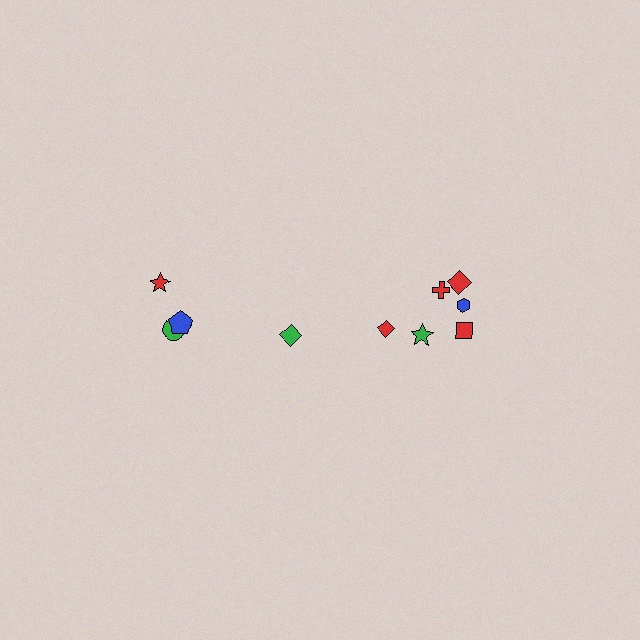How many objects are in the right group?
There are 6 objects.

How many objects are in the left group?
There are 4 objects.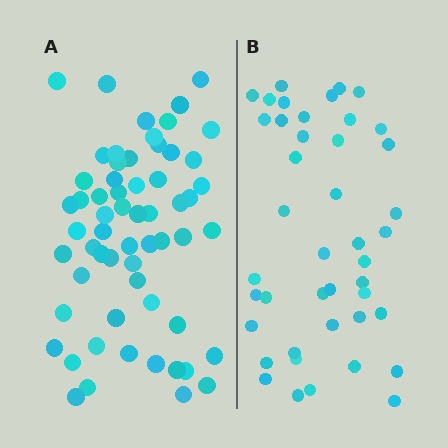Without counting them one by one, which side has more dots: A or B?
Region A (the left region) has more dots.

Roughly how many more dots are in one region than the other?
Region A has approximately 15 more dots than region B.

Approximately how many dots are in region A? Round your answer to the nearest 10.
About 60 dots.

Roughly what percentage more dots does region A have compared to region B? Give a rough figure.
About 40% more.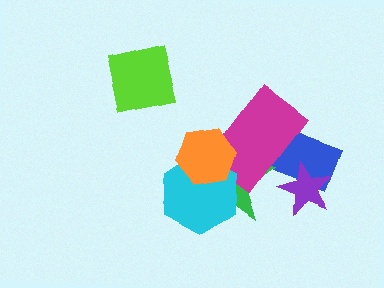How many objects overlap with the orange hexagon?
3 objects overlap with the orange hexagon.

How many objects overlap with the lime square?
0 objects overlap with the lime square.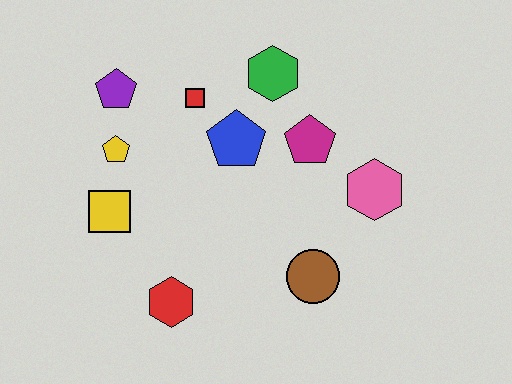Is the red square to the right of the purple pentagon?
Yes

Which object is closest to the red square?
The blue pentagon is closest to the red square.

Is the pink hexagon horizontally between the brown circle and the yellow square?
No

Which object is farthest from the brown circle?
The purple pentagon is farthest from the brown circle.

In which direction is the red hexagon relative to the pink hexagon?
The red hexagon is to the left of the pink hexagon.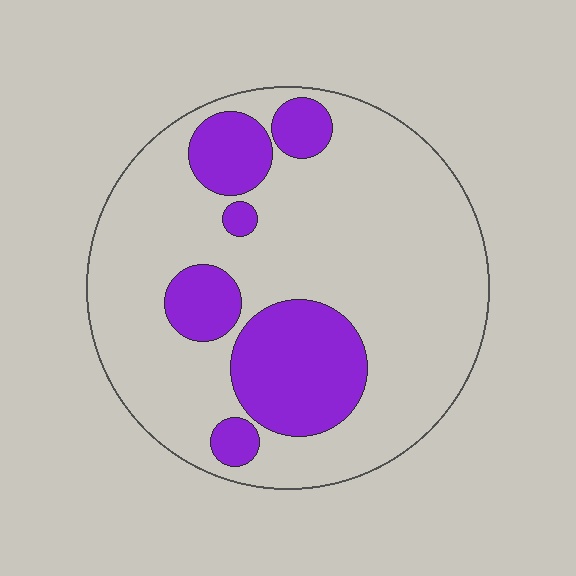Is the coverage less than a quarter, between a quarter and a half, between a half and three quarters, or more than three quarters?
Less than a quarter.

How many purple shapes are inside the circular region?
6.